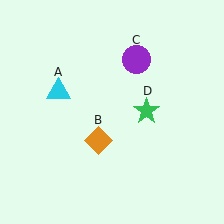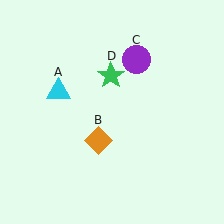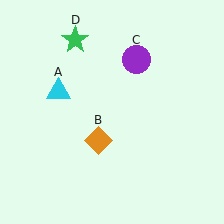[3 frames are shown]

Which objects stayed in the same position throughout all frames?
Cyan triangle (object A) and orange diamond (object B) and purple circle (object C) remained stationary.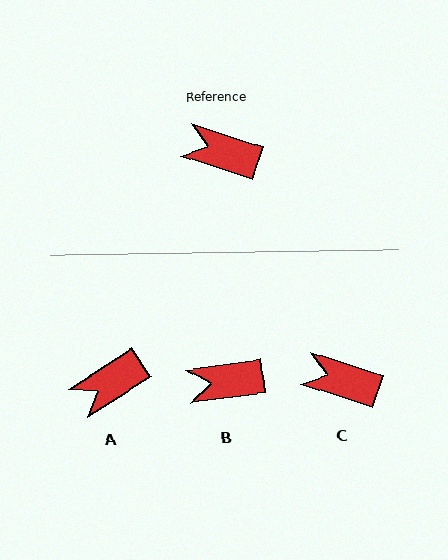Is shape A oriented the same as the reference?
No, it is off by about 51 degrees.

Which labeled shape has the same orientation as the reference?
C.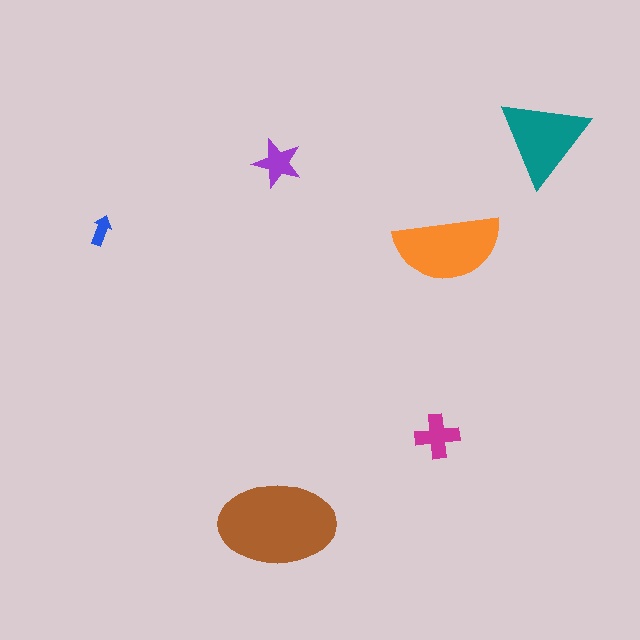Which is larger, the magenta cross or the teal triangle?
The teal triangle.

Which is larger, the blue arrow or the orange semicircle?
The orange semicircle.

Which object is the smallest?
The blue arrow.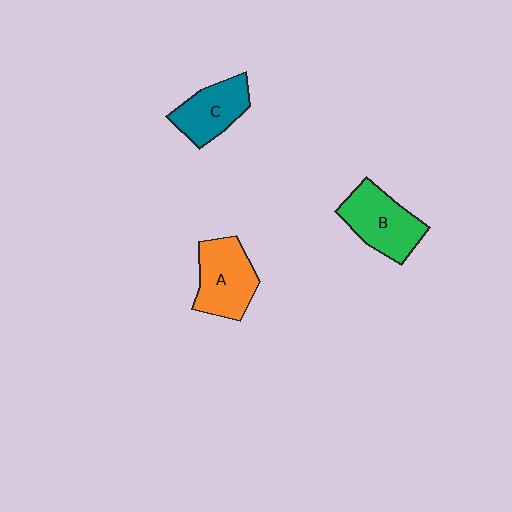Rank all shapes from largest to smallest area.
From largest to smallest: B (green), A (orange), C (teal).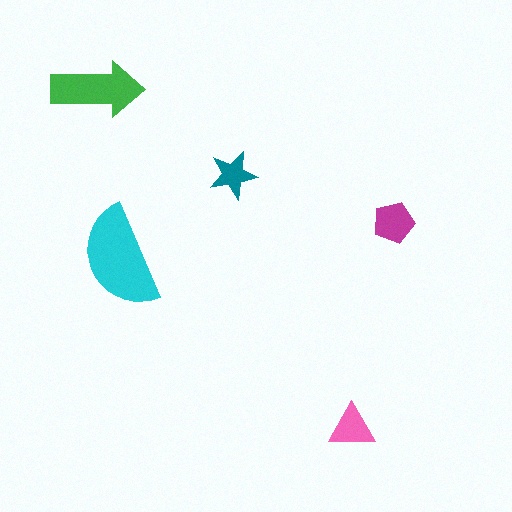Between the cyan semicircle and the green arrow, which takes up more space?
The cyan semicircle.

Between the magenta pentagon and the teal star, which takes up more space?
The magenta pentagon.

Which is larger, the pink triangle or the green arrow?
The green arrow.